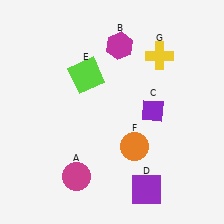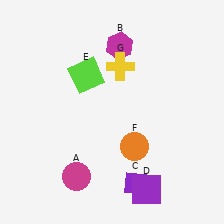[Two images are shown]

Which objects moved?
The objects that moved are: the purple diamond (C), the yellow cross (G).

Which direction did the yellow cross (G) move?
The yellow cross (G) moved left.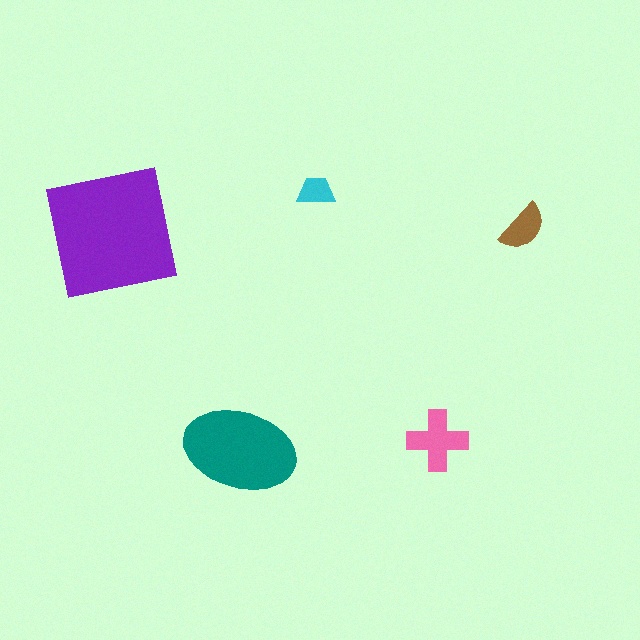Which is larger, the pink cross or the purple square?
The purple square.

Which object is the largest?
The purple square.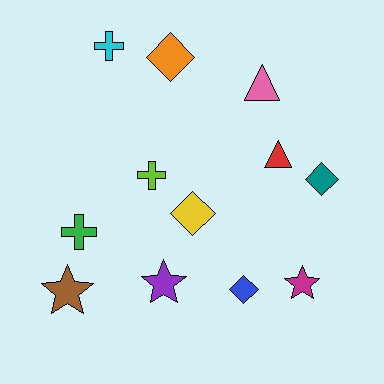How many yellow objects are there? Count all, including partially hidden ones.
There is 1 yellow object.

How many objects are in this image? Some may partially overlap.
There are 12 objects.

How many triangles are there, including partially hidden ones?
There are 2 triangles.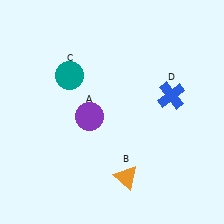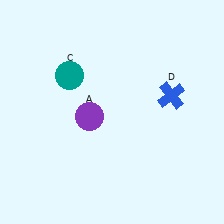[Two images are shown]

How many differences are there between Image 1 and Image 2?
There is 1 difference between the two images.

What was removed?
The orange triangle (B) was removed in Image 2.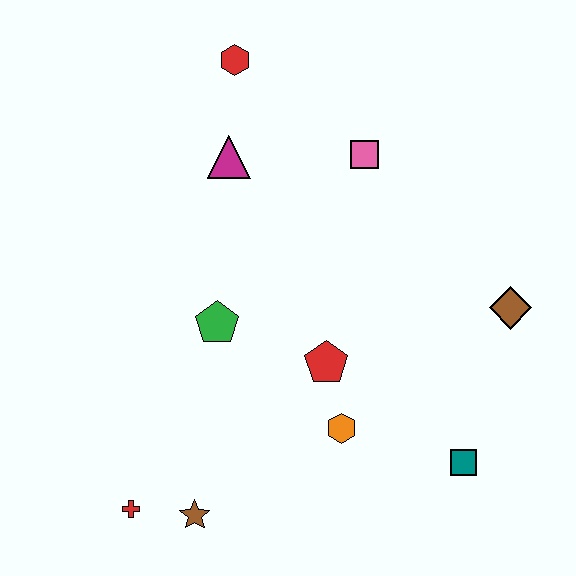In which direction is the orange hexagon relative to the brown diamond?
The orange hexagon is to the left of the brown diamond.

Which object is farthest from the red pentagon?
The red hexagon is farthest from the red pentagon.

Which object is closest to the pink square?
The magenta triangle is closest to the pink square.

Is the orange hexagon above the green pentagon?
No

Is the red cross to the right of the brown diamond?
No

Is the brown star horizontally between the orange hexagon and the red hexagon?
No